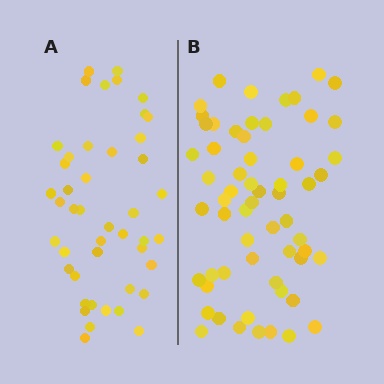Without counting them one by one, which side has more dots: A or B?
Region B (the right region) has more dots.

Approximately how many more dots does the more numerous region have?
Region B has approximately 15 more dots than region A.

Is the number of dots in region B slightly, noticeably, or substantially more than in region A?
Region B has noticeably more, but not dramatically so. The ratio is roughly 1.3 to 1.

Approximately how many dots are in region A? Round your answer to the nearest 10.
About 40 dots. (The exact count is 45, which rounds to 40.)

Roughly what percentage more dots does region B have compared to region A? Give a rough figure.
About 35% more.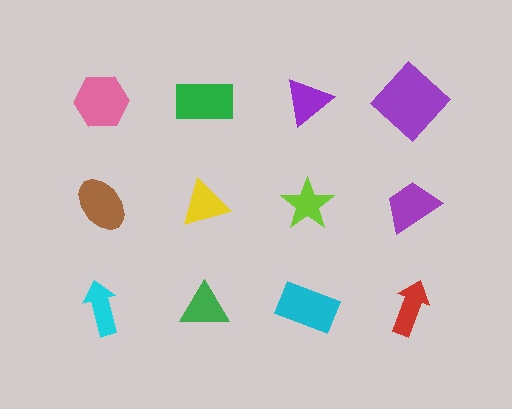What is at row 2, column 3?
A lime star.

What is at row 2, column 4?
A purple trapezoid.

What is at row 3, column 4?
A red arrow.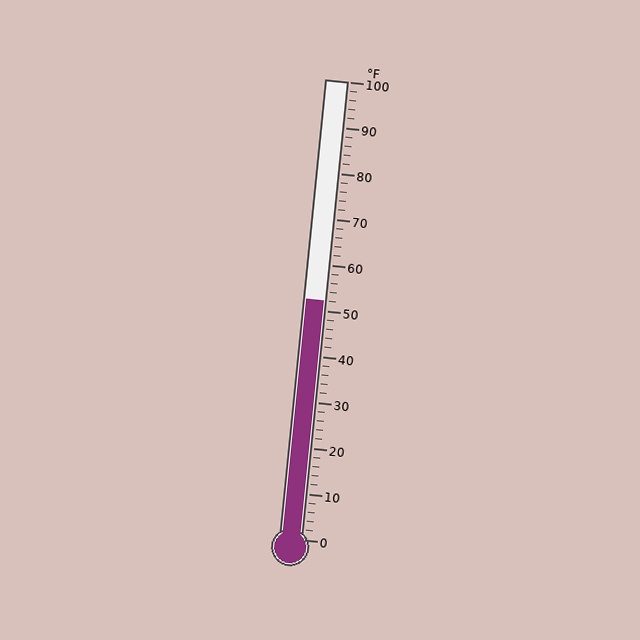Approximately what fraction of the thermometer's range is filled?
The thermometer is filled to approximately 50% of its range.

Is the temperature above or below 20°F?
The temperature is above 20°F.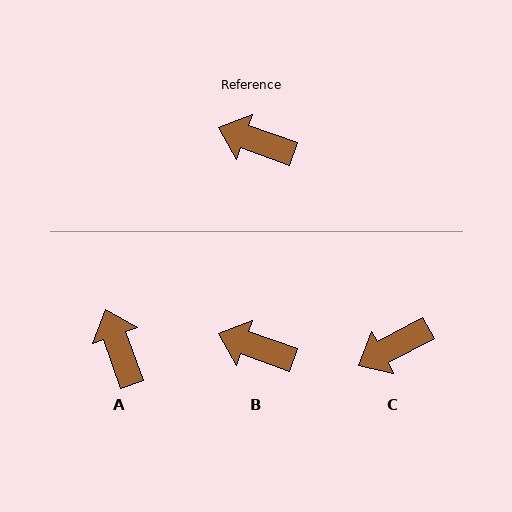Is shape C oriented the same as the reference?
No, it is off by about 47 degrees.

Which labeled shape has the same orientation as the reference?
B.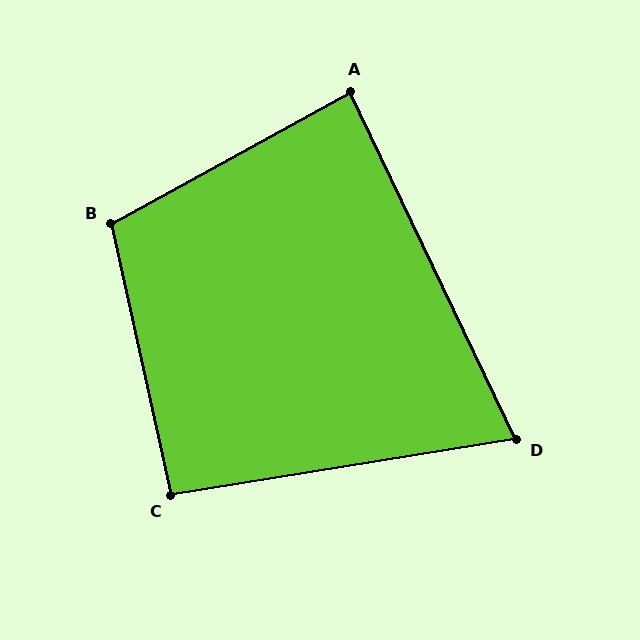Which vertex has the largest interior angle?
B, at approximately 106 degrees.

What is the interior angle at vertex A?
Approximately 87 degrees (approximately right).